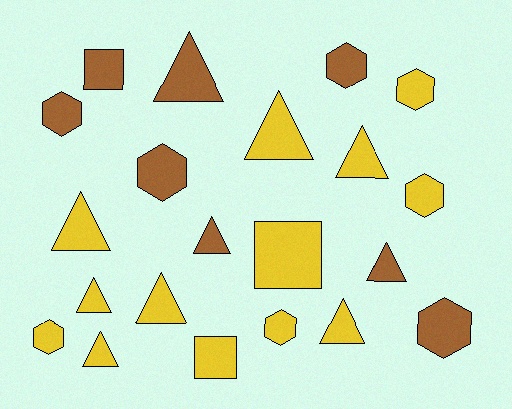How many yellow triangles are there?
There are 7 yellow triangles.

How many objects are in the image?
There are 21 objects.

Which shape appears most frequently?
Triangle, with 10 objects.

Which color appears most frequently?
Yellow, with 13 objects.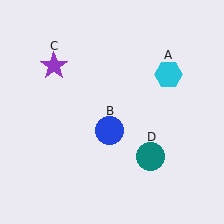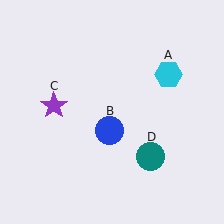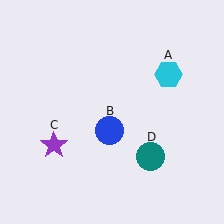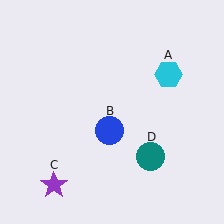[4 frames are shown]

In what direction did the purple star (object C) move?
The purple star (object C) moved down.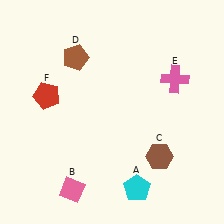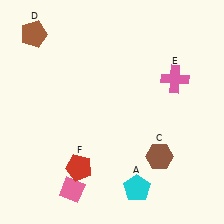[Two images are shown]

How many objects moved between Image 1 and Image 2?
2 objects moved between the two images.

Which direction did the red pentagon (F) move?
The red pentagon (F) moved down.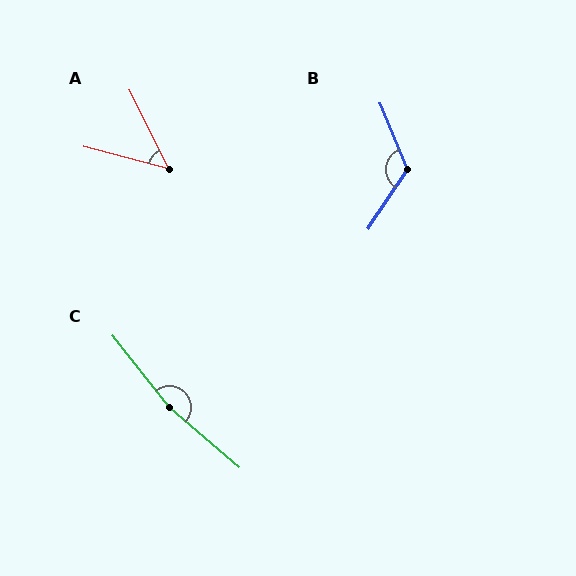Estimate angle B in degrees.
Approximately 124 degrees.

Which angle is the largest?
C, at approximately 169 degrees.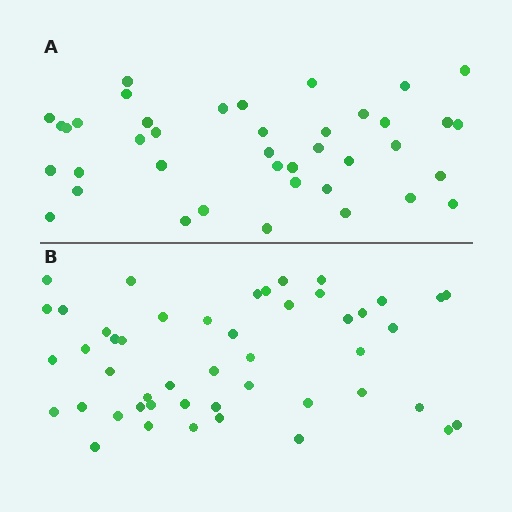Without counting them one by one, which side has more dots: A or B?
Region B (the bottom region) has more dots.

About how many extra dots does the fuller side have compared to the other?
Region B has roughly 8 or so more dots than region A.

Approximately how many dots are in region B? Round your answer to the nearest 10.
About 50 dots. (The exact count is 48, which rounds to 50.)